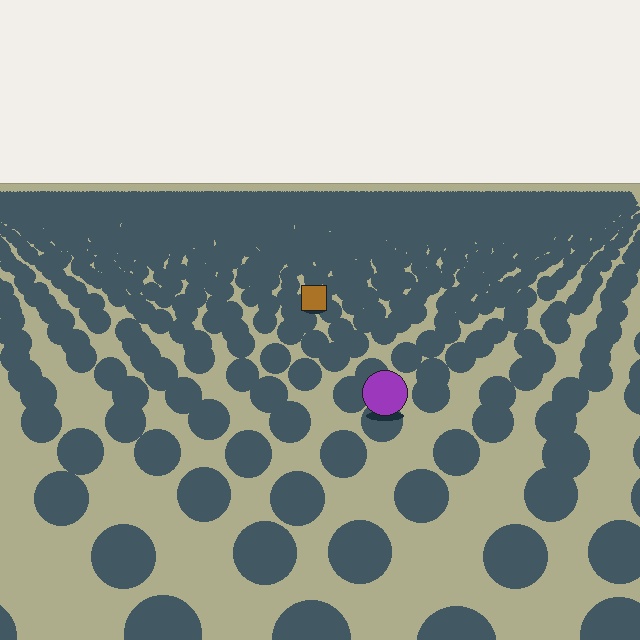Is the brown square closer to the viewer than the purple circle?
No. The purple circle is closer — you can tell from the texture gradient: the ground texture is coarser near it.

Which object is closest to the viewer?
The purple circle is closest. The texture marks near it are larger and more spread out.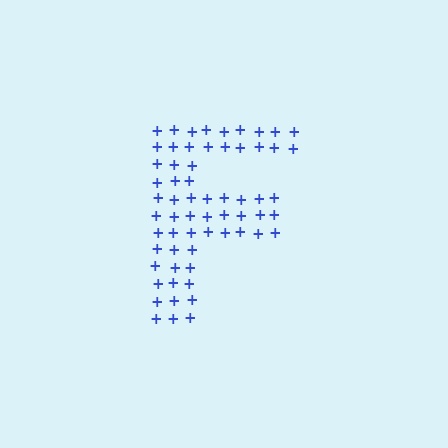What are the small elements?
The small elements are plus signs.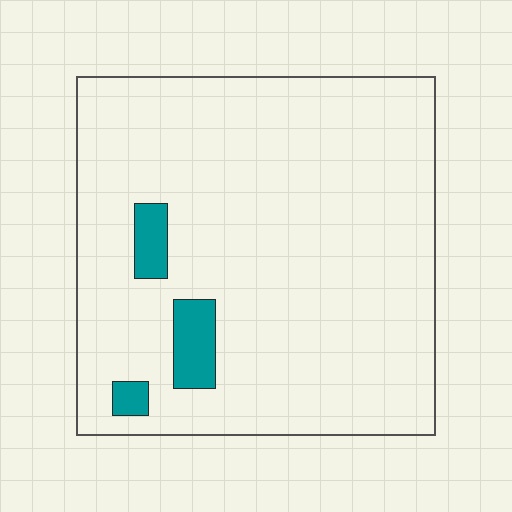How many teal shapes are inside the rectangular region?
3.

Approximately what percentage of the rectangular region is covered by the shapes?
Approximately 5%.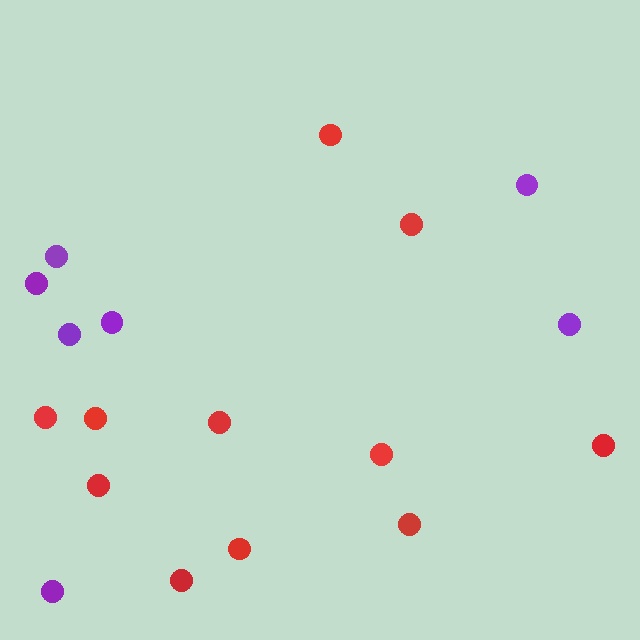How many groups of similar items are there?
There are 2 groups: one group of red circles (11) and one group of purple circles (7).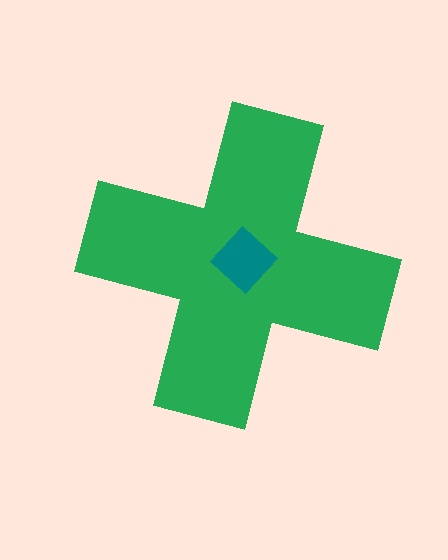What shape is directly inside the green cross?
The teal diamond.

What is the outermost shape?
The green cross.